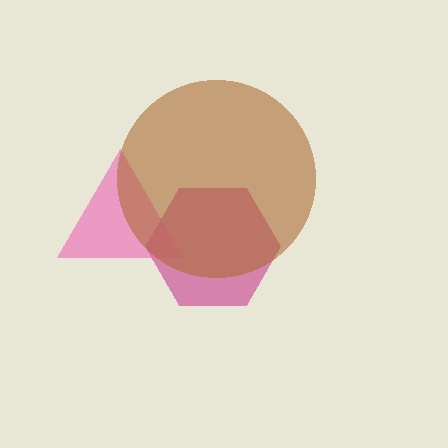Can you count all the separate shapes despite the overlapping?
Yes, there are 3 separate shapes.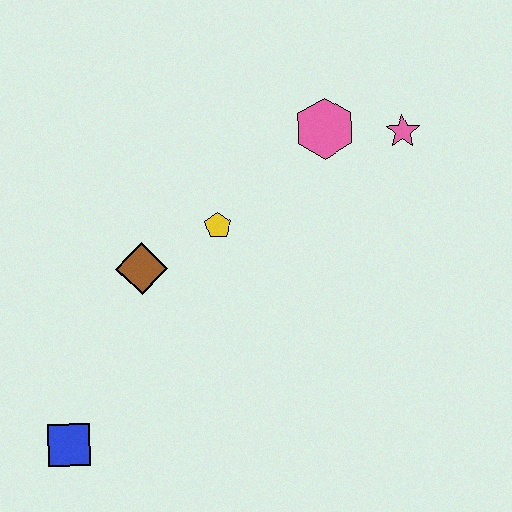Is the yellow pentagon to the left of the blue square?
No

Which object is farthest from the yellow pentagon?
The blue square is farthest from the yellow pentagon.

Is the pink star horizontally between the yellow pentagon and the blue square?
No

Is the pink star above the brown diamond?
Yes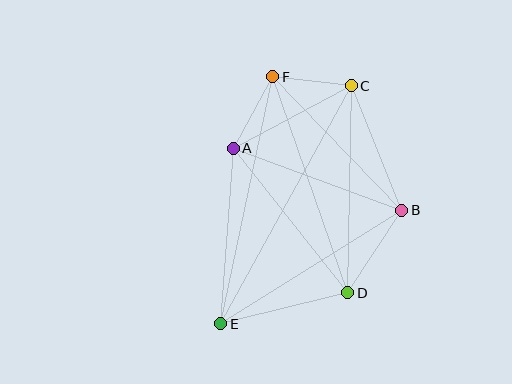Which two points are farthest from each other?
Points C and E are farthest from each other.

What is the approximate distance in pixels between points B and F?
The distance between B and F is approximately 186 pixels.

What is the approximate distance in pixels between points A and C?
The distance between A and C is approximately 133 pixels.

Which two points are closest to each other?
Points C and F are closest to each other.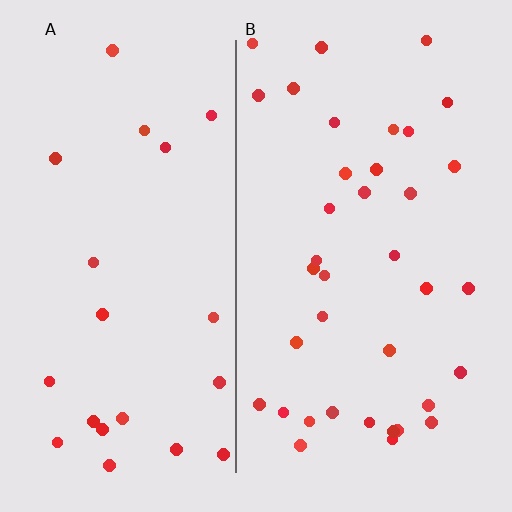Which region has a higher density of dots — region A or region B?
B (the right).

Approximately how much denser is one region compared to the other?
Approximately 1.7× — region B over region A.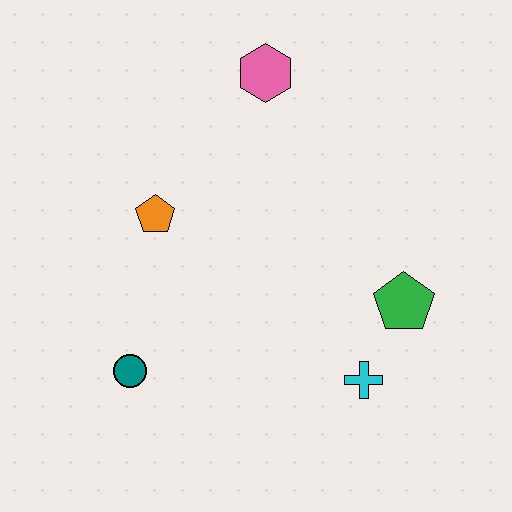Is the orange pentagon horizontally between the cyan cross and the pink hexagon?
No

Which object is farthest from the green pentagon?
The teal circle is farthest from the green pentagon.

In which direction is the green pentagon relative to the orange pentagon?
The green pentagon is to the right of the orange pentagon.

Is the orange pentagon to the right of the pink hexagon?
No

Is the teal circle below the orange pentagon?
Yes